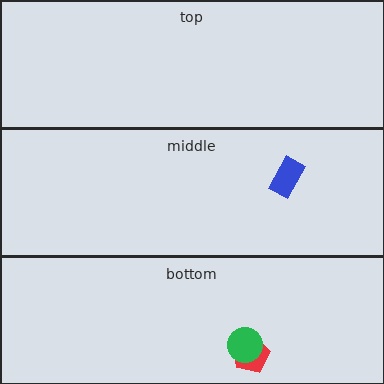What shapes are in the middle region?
The blue rectangle.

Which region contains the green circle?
The bottom region.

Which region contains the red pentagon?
The bottom region.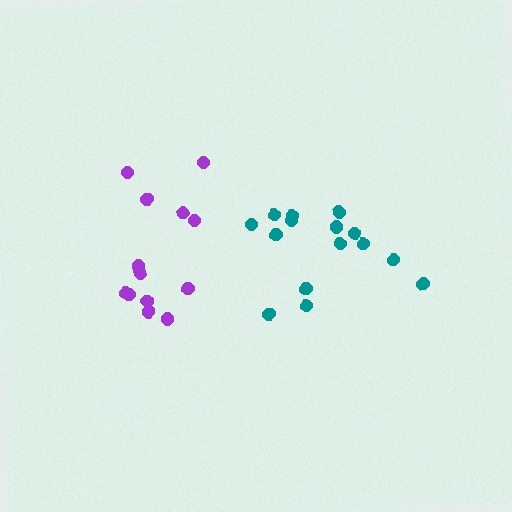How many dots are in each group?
Group 1: 15 dots, Group 2: 13 dots (28 total).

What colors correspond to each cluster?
The clusters are colored: teal, purple.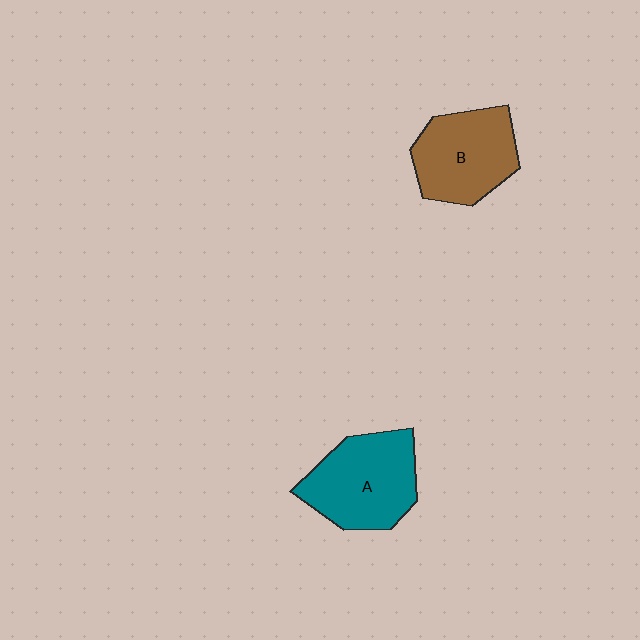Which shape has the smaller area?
Shape B (brown).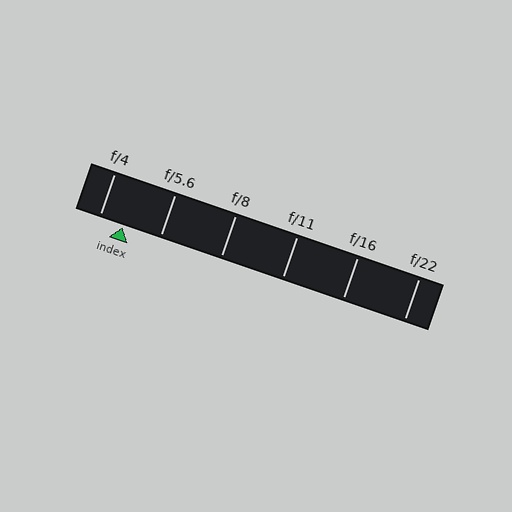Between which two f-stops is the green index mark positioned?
The index mark is between f/4 and f/5.6.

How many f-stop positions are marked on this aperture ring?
There are 6 f-stop positions marked.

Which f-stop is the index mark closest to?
The index mark is closest to f/4.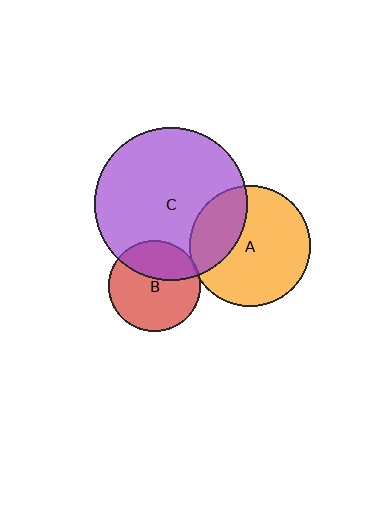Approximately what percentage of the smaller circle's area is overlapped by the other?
Approximately 5%.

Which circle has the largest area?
Circle C (purple).